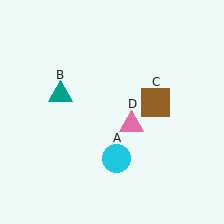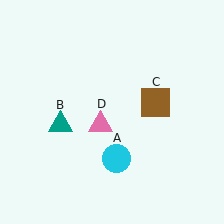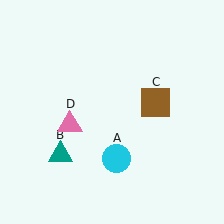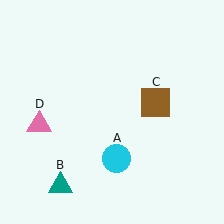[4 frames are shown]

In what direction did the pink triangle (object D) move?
The pink triangle (object D) moved left.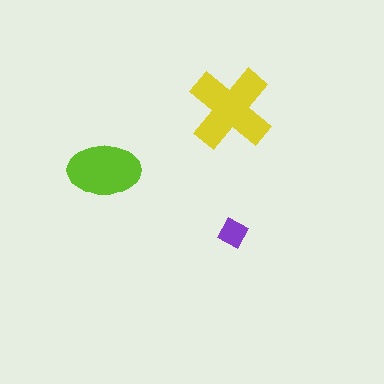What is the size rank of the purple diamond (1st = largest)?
3rd.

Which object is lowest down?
The purple diamond is bottommost.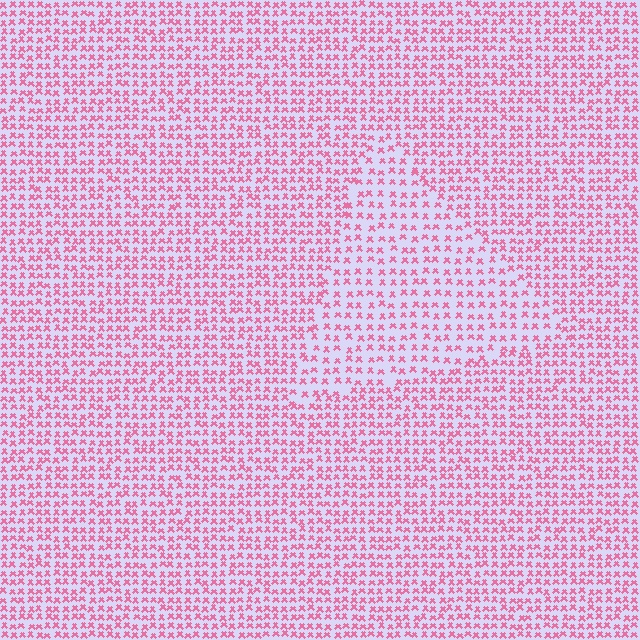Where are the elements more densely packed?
The elements are more densely packed outside the triangle boundary.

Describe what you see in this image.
The image contains small pink elements arranged at two different densities. A triangle-shaped region is visible where the elements are less densely packed than the surrounding area.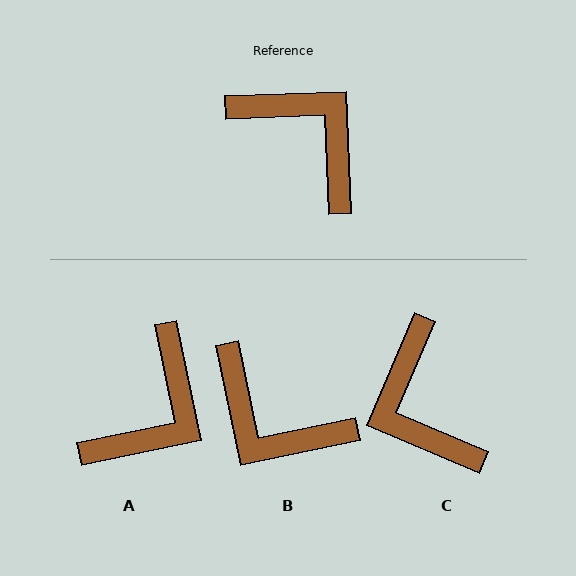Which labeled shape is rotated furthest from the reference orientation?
B, about 170 degrees away.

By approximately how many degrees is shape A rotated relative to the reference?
Approximately 80 degrees clockwise.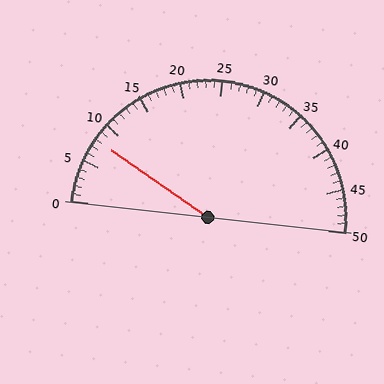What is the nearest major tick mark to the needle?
The nearest major tick mark is 10.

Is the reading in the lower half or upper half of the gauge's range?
The reading is in the lower half of the range (0 to 50).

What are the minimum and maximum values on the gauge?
The gauge ranges from 0 to 50.